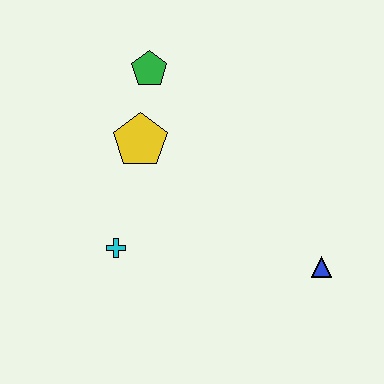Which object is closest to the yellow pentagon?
The green pentagon is closest to the yellow pentagon.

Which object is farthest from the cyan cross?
The blue triangle is farthest from the cyan cross.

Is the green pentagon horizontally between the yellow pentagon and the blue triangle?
Yes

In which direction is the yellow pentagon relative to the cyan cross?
The yellow pentagon is above the cyan cross.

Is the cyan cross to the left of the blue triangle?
Yes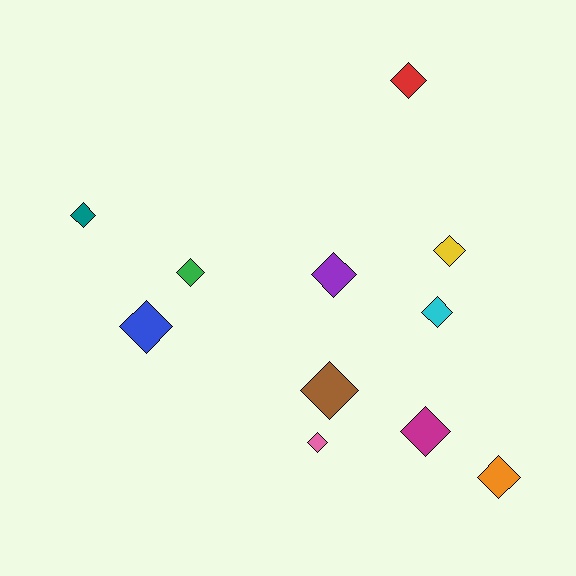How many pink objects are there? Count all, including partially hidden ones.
There is 1 pink object.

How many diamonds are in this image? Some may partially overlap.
There are 11 diamonds.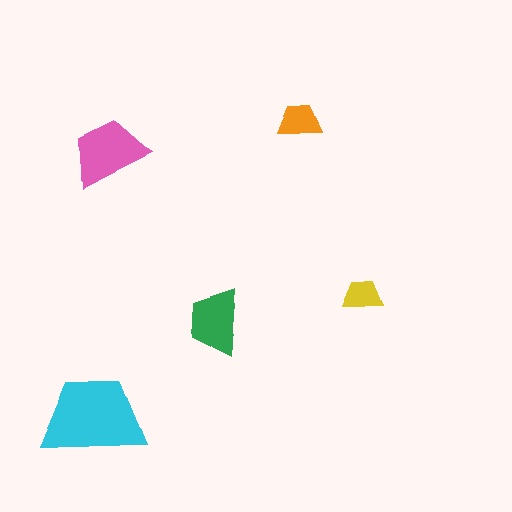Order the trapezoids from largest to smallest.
the cyan one, the pink one, the green one, the orange one, the yellow one.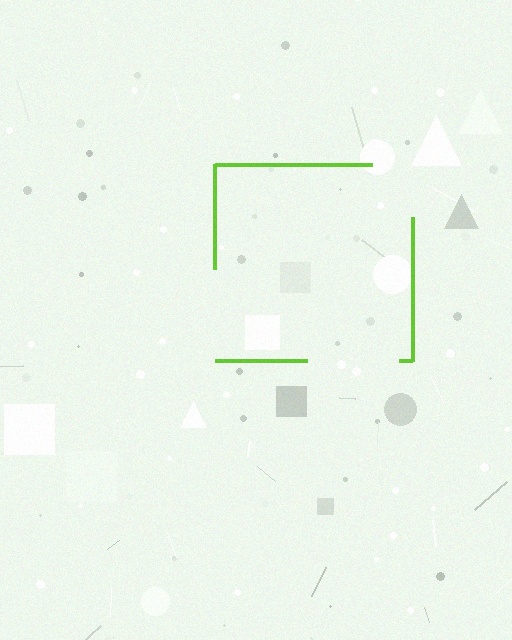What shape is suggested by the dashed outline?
The dashed outline suggests a square.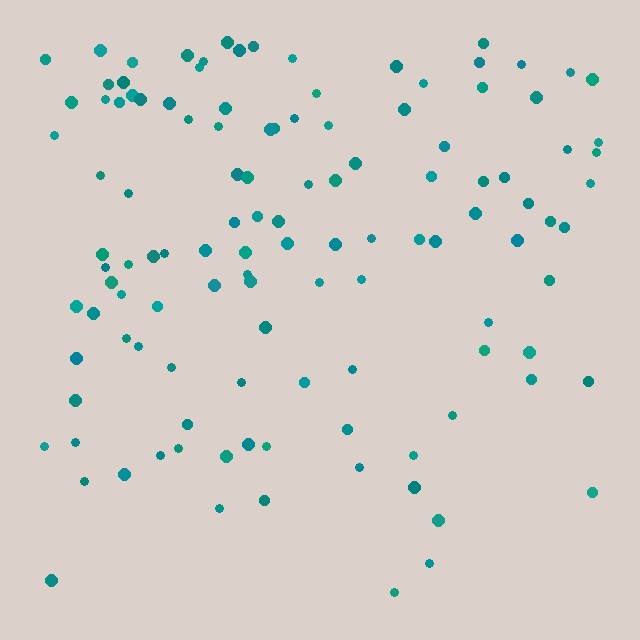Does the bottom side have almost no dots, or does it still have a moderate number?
Still a moderate number, just noticeably fewer than the top.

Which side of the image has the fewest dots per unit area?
The bottom.